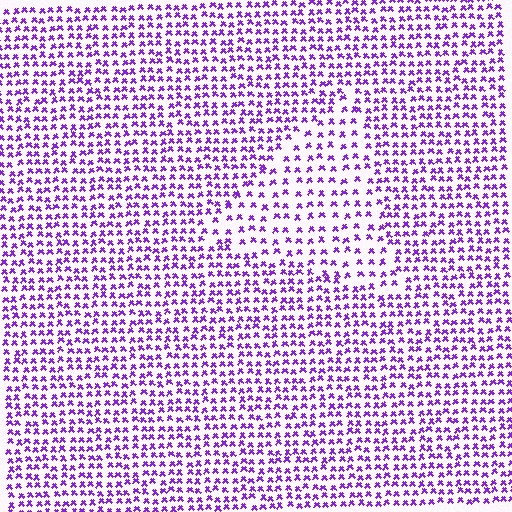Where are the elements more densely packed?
The elements are more densely packed outside the triangle boundary.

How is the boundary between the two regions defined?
The boundary is defined by a change in element density (approximately 1.7x ratio). All elements are the same color, size, and shape.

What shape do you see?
I see a triangle.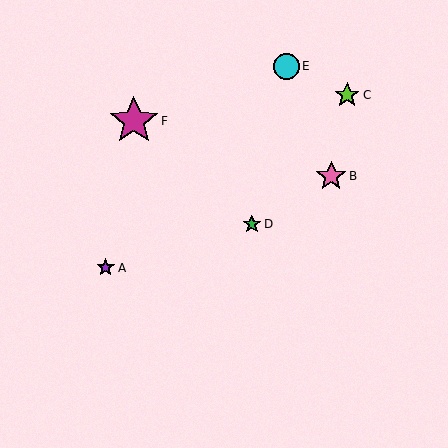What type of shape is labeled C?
Shape C is a lime star.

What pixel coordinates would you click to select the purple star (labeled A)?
Click at (106, 268) to select the purple star A.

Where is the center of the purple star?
The center of the purple star is at (106, 268).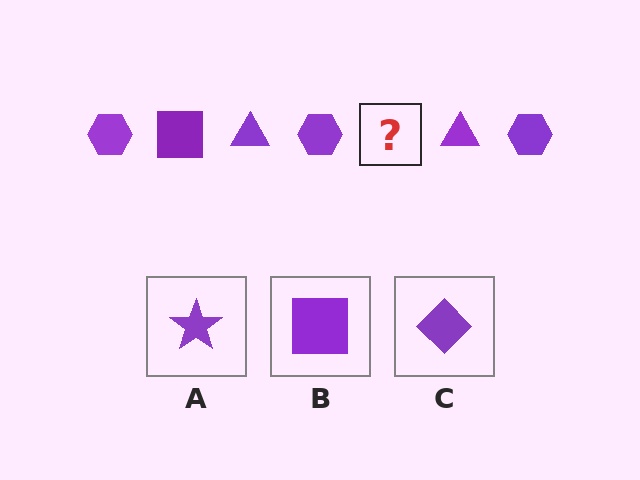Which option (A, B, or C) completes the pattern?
B.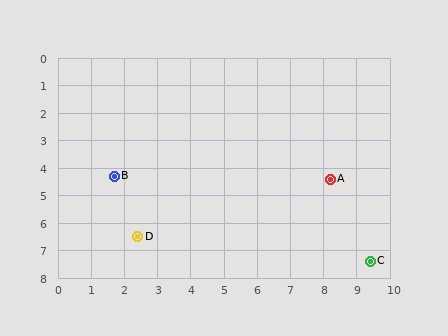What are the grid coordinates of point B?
Point B is at approximately (1.7, 4.3).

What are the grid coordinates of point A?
Point A is at approximately (8.2, 4.4).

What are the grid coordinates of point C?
Point C is at approximately (9.4, 7.4).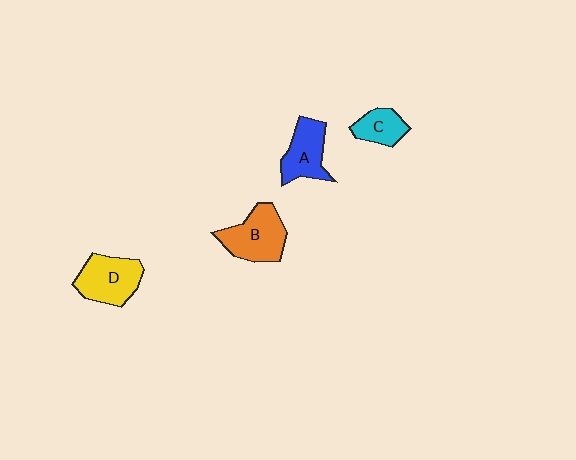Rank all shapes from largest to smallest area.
From largest to smallest: B (orange), D (yellow), A (blue), C (cyan).